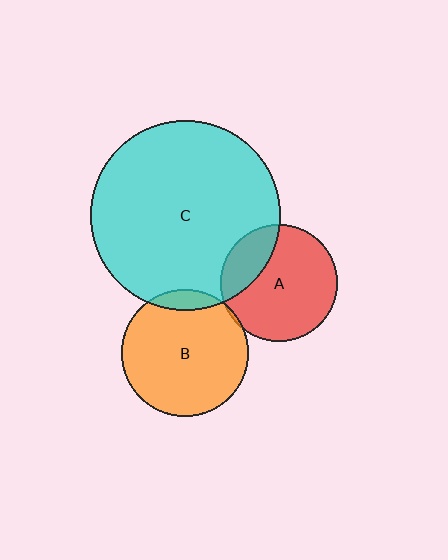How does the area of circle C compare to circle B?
Approximately 2.2 times.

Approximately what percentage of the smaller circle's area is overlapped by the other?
Approximately 10%.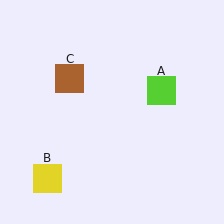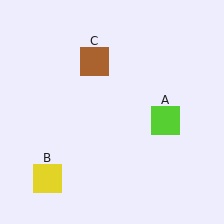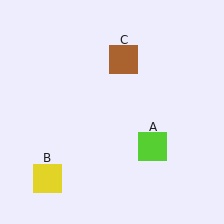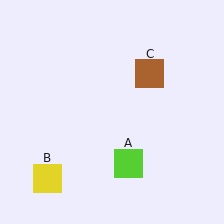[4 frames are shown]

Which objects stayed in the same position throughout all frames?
Yellow square (object B) remained stationary.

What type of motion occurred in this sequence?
The lime square (object A), brown square (object C) rotated clockwise around the center of the scene.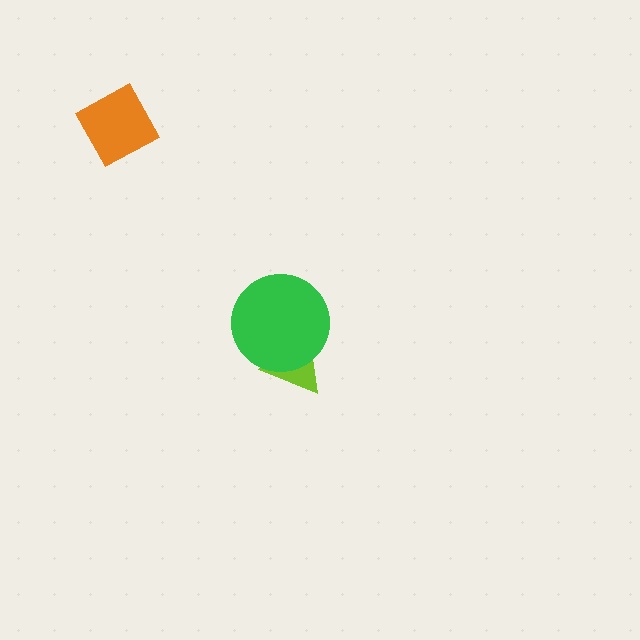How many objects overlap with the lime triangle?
1 object overlaps with the lime triangle.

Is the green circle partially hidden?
No, no other shape covers it.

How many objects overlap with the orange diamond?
0 objects overlap with the orange diamond.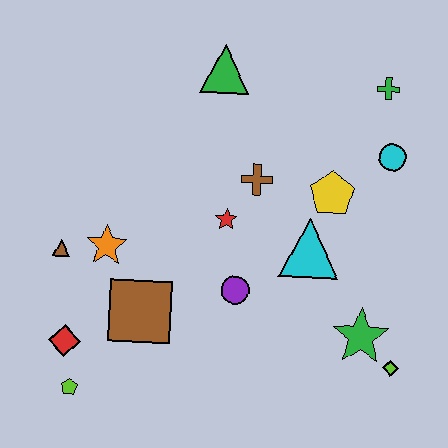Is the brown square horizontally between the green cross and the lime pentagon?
Yes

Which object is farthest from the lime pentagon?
The green cross is farthest from the lime pentagon.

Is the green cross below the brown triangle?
No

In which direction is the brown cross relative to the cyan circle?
The brown cross is to the left of the cyan circle.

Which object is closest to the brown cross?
The red star is closest to the brown cross.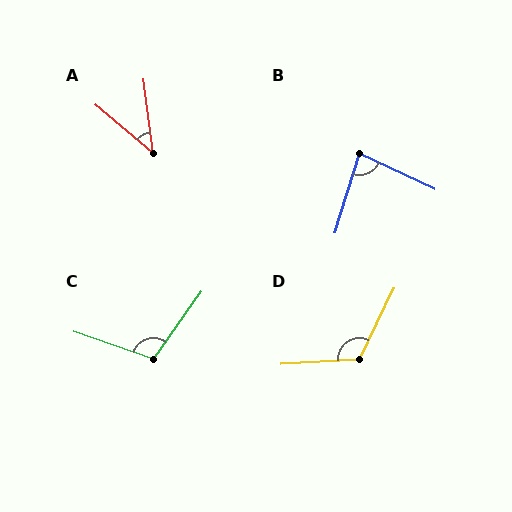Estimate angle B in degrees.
Approximately 82 degrees.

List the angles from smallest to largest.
A (43°), B (82°), C (106°), D (119°).